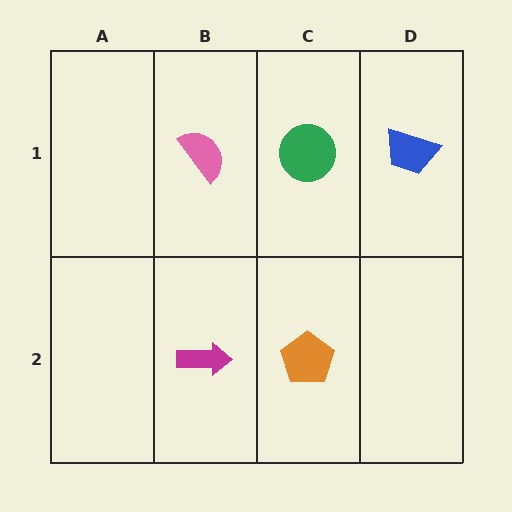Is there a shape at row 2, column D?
No, that cell is empty.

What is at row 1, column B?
A pink semicircle.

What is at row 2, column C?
An orange pentagon.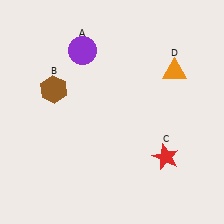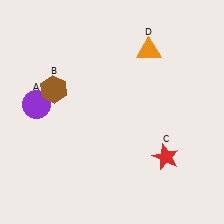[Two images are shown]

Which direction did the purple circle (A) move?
The purple circle (A) moved down.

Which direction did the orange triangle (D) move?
The orange triangle (D) moved left.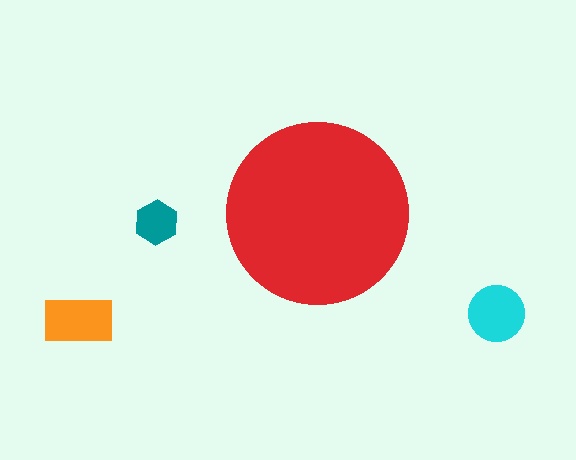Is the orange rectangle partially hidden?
No, the orange rectangle is fully visible.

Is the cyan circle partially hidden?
No, the cyan circle is fully visible.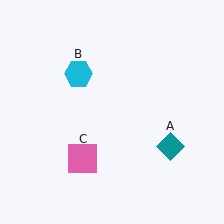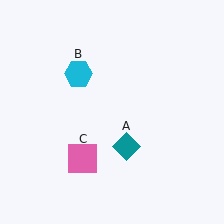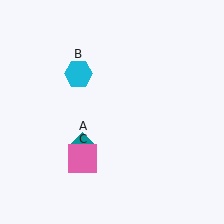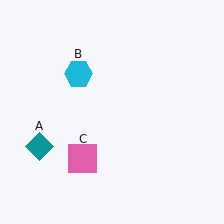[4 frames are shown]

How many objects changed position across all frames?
1 object changed position: teal diamond (object A).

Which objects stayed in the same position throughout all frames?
Cyan hexagon (object B) and pink square (object C) remained stationary.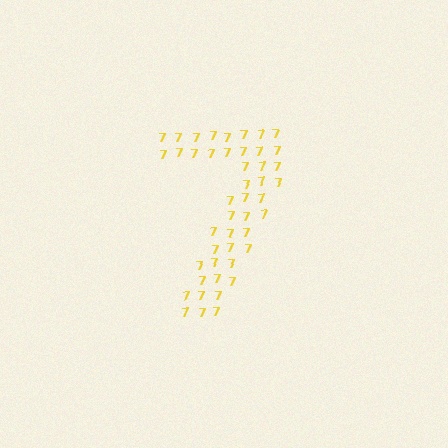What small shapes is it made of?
It is made of small digit 7's.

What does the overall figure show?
The overall figure shows the digit 7.